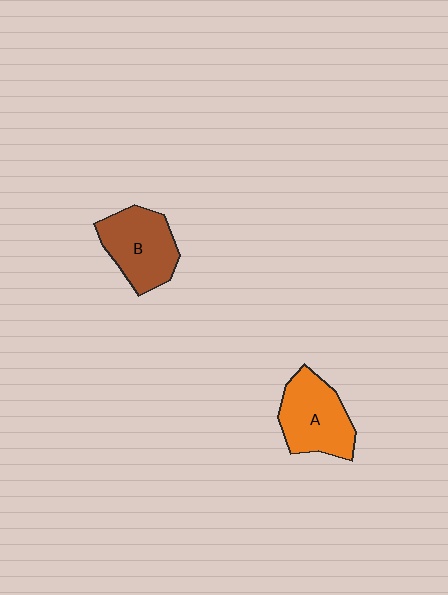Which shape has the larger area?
Shape A (orange).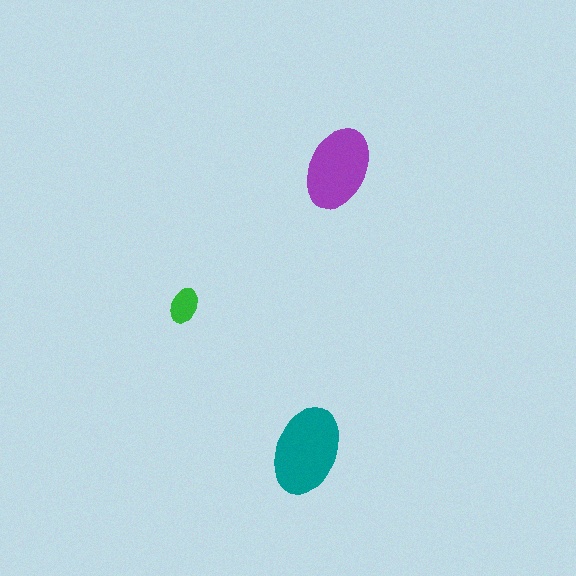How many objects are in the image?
There are 3 objects in the image.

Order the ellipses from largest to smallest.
the teal one, the purple one, the green one.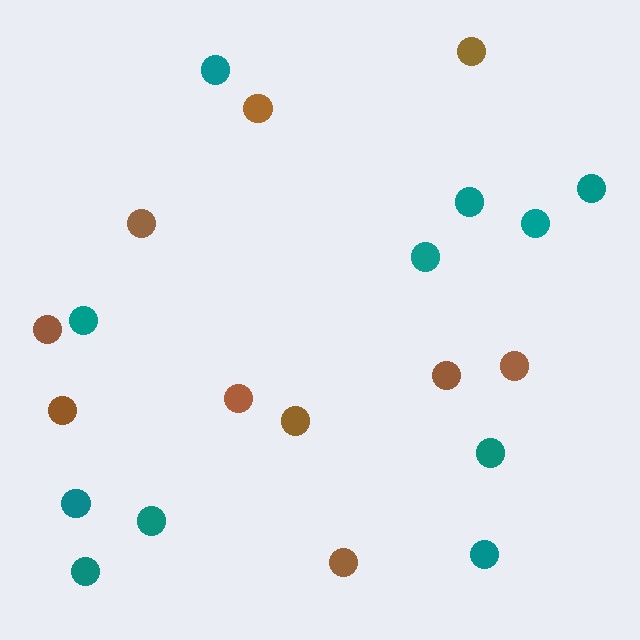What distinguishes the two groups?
There are 2 groups: one group of teal circles (11) and one group of brown circles (10).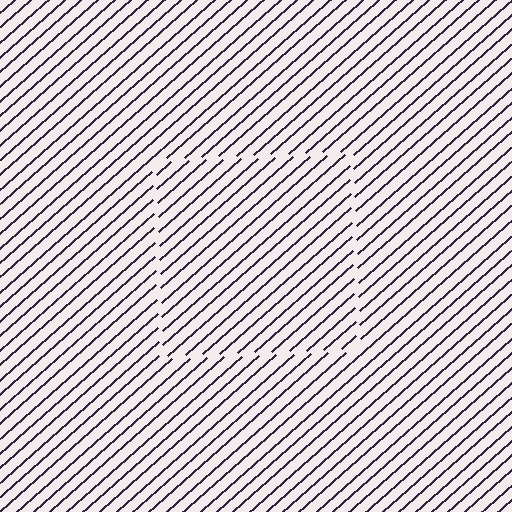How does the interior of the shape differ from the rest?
The interior of the shape contains the same grating, shifted by half a period — the contour is defined by the phase discontinuity where line-ends from the inner and outer gratings abut.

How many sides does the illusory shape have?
4 sides — the line-ends trace a square.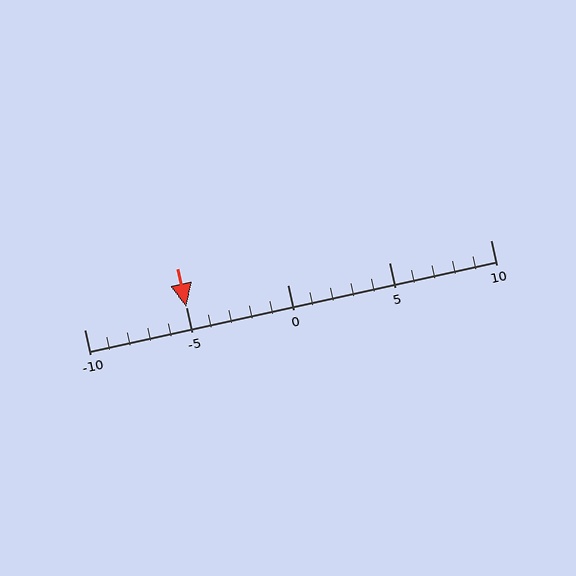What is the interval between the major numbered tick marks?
The major tick marks are spaced 5 units apart.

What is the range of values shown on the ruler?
The ruler shows values from -10 to 10.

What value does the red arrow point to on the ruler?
The red arrow points to approximately -5.